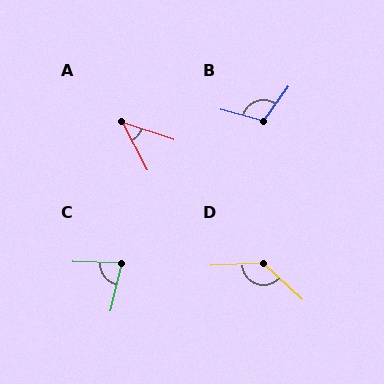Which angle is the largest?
D, at approximately 134 degrees.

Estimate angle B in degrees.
Approximately 111 degrees.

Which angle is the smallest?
A, at approximately 44 degrees.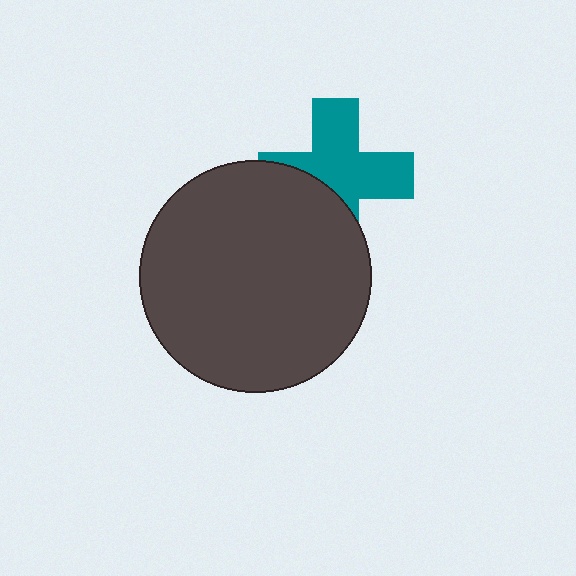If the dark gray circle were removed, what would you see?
You would see the complete teal cross.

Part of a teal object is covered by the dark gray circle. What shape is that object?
It is a cross.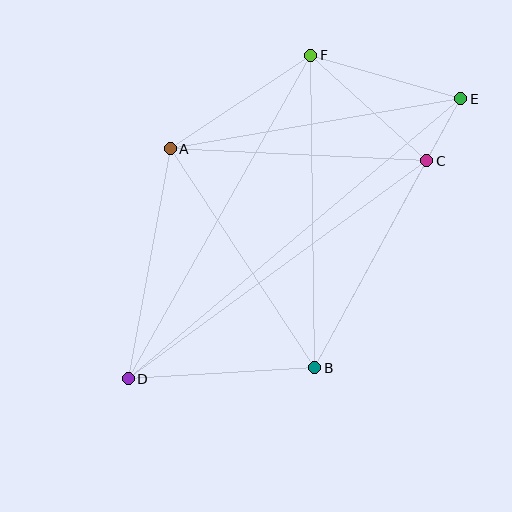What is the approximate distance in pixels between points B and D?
The distance between B and D is approximately 187 pixels.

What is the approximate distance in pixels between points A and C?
The distance between A and C is approximately 257 pixels.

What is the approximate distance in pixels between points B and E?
The distance between B and E is approximately 306 pixels.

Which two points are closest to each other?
Points C and E are closest to each other.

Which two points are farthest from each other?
Points D and E are farthest from each other.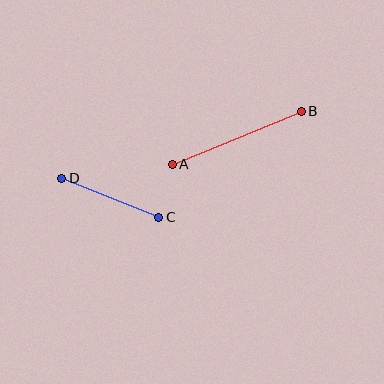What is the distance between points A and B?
The distance is approximately 139 pixels.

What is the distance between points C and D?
The distance is approximately 105 pixels.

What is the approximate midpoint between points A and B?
The midpoint is at approximately (237, 138) pixels.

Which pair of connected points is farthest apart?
Points A and B are farthest apart.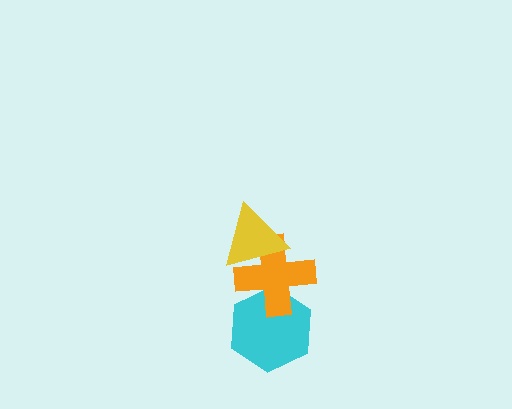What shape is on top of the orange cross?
The yellow triangle is on top of the orange cross.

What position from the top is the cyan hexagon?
The cyan hexagon is 3rd from the top.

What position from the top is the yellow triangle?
The yellow triangle is 1st from the top.